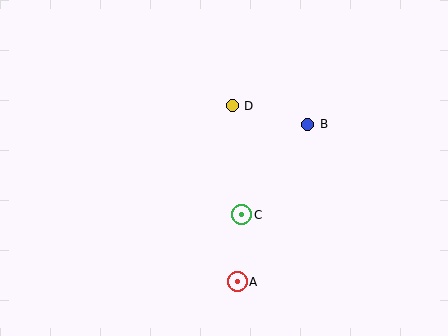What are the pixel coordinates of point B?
Point B is at (308, 124).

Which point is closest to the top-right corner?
Point B is closest to the top-right corner.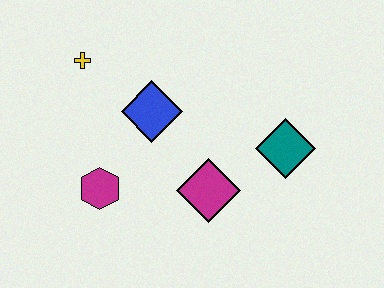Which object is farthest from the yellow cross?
The teal diamond is farthest from the yellow cross.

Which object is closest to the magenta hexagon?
The blue diamond is closest to the magenta hexagon.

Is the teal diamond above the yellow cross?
No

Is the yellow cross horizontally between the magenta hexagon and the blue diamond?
No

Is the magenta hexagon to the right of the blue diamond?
No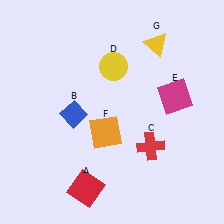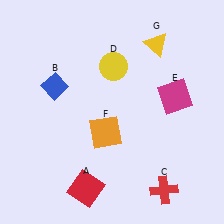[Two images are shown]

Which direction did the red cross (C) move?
The red cross (C) moved down.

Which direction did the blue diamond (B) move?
The blue diamond (B) moved up.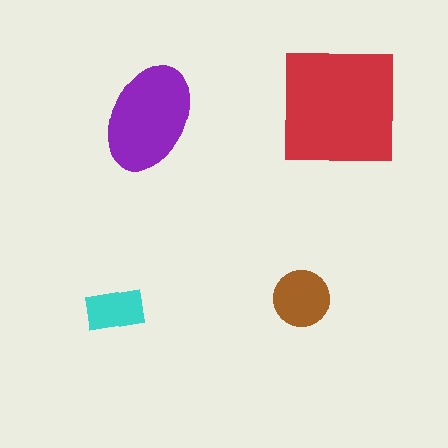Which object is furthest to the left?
The cyan rectangle is leftmost.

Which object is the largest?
The red square.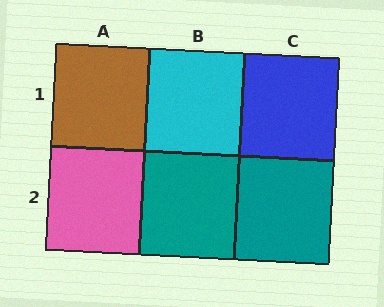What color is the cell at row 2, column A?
Pink.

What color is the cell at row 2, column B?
Teal.